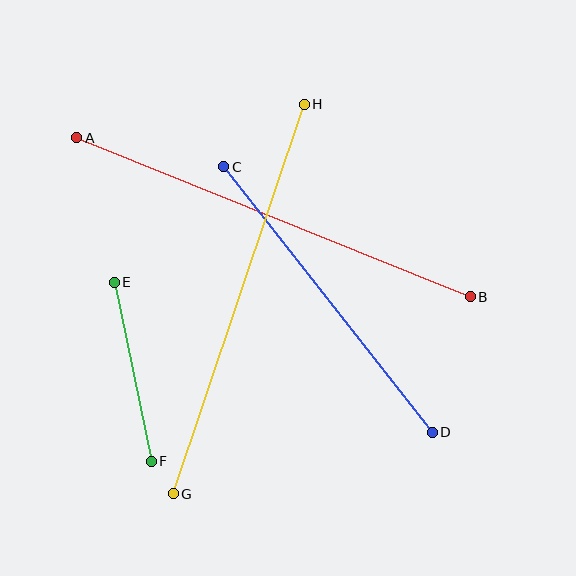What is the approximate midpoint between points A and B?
The midpoint is at approximately (274, 217) pixels.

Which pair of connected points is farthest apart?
Points A and B are farthest apart.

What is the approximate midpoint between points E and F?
The midpoint is at approximately (133, 372) pixels.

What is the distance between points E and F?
The distance is approximately 183 pixels.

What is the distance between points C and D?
The distance is approximately 338 pixels.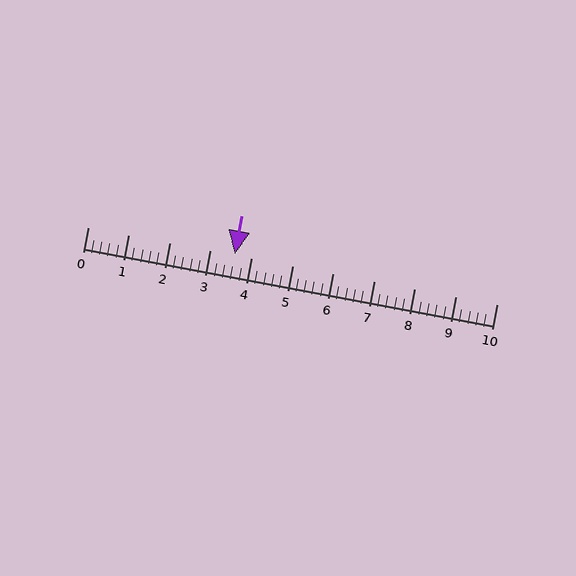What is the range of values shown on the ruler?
The ruler shows values from 0 to 10.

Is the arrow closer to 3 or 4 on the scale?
The arrow is closer to 4.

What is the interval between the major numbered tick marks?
The major tick marks are spaced 1 units apart.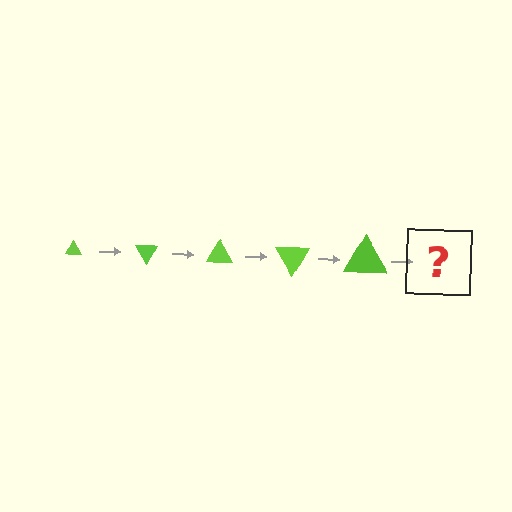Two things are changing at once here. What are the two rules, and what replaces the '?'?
The two rules are that the triangle grows larger each step and it rotates 60 degrees each step. The '?' should be a triangle, larger than the previous one and rotated 300 degrees from the start.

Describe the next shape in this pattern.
It should be a triangle, larger than the previous one and rotated 300 degrees from the start.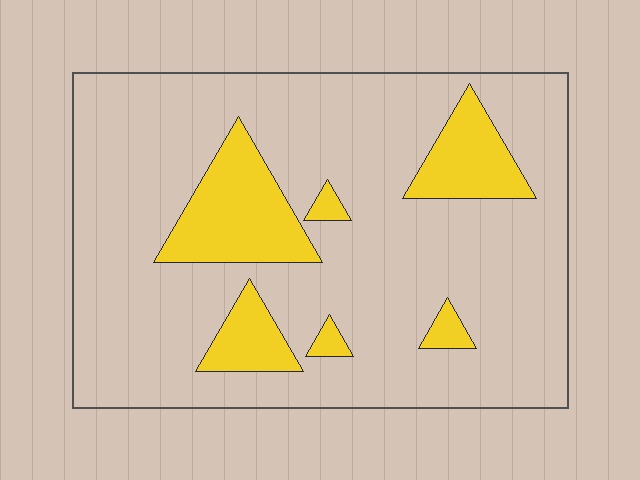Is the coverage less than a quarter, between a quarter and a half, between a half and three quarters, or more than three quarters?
Less than a quarter.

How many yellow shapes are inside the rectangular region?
6.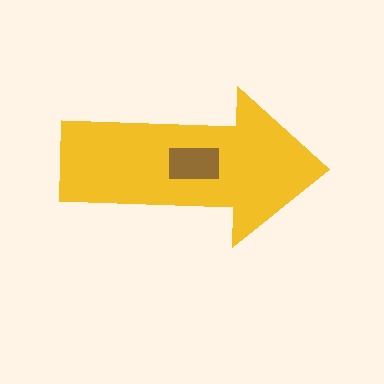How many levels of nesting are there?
2.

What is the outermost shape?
The yellow arrow.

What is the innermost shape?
The brown rectangle.